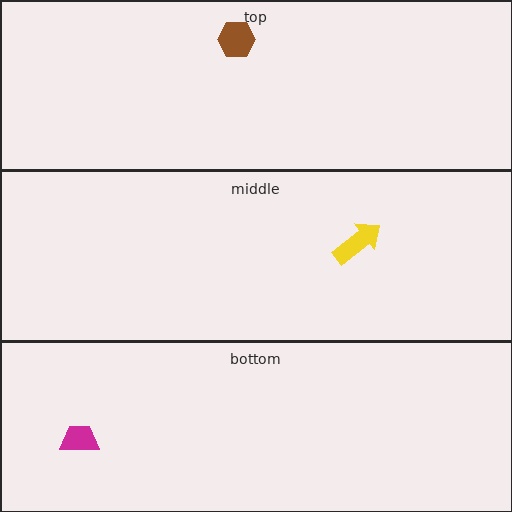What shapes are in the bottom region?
The magenta trapezoid.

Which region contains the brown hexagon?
The top region.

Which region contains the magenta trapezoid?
The bottom region.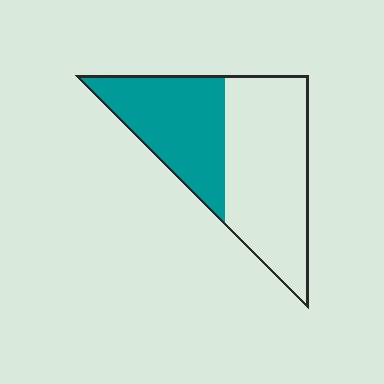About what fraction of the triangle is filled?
About two fifths (2/5).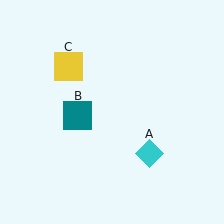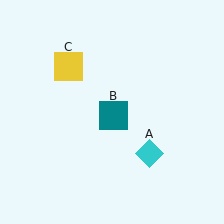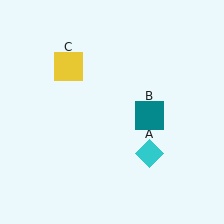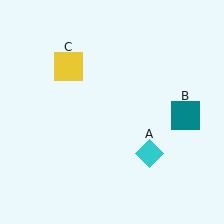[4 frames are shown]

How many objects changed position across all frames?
1 object changed position: teal square (object B).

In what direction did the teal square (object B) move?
The teal square (object B) moved right.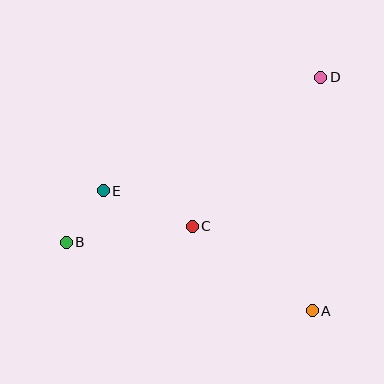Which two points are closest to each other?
Points B and E are closest to each other.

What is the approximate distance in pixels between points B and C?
The distance between B and C is approximately 127 pixels.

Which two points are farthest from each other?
Points B and D are farthest from each other.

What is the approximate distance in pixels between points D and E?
The distance between D and E is approximately 246 pixels.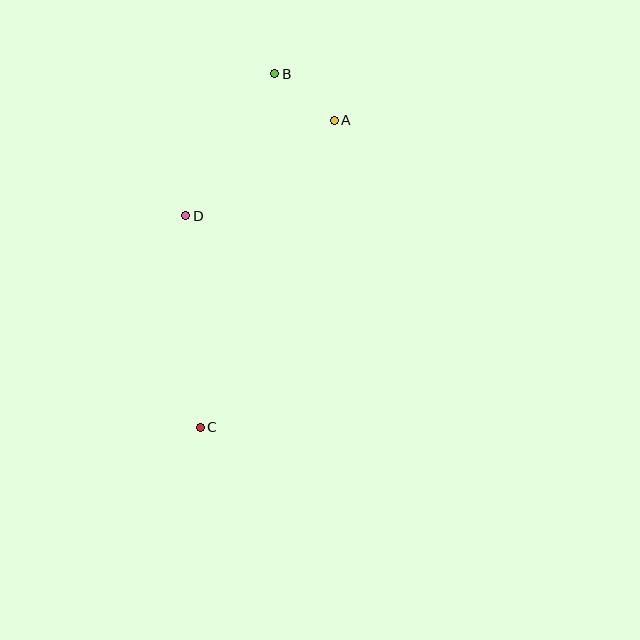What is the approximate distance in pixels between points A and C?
The distance between A and C is approximately 335 pixels.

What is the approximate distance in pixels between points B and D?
The distance between B and D is approximately 168 pixels.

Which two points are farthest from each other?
Points B and C are farthest from each other.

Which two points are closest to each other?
Points A and B are closest to each other.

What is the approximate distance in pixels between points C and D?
The distance between C and D is approximately 212 pixels.